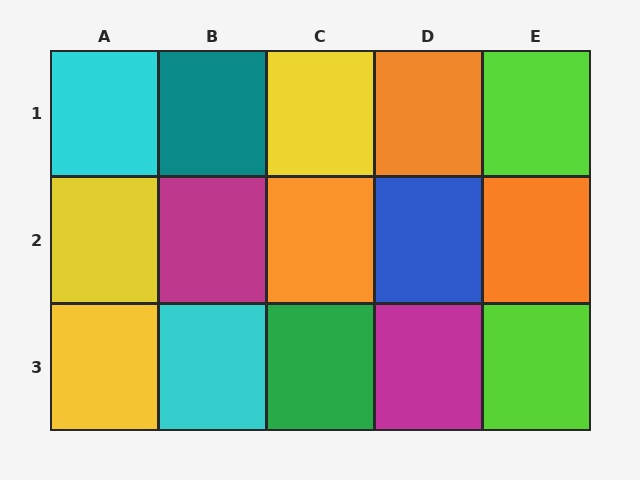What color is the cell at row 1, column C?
Yellow.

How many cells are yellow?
3 cells are yellow.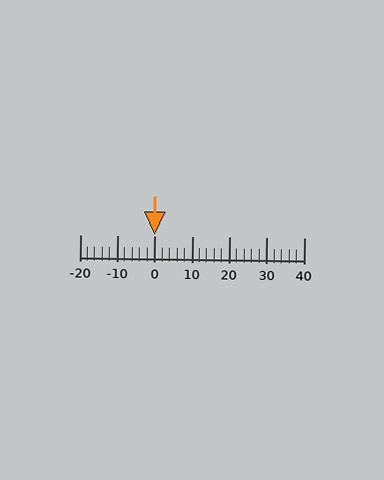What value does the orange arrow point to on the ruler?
The orange arrow points to approximately 0.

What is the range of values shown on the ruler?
The ruler shows values from -20 to 40.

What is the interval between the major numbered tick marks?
The major tick marks are spaced 10 units apart.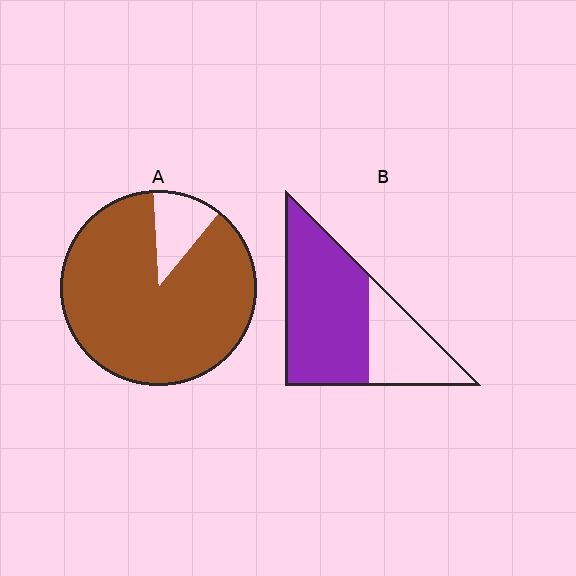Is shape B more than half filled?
Yes.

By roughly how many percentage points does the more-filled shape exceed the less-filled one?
By roughly 20 percentage points (A over B).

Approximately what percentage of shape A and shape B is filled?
A is approximately 90% and B is approximately 65%.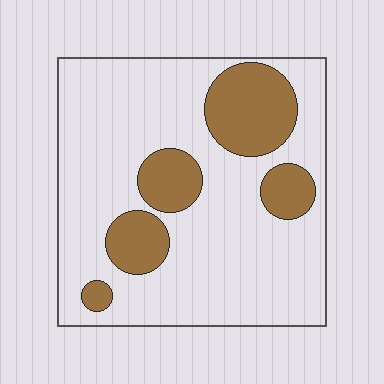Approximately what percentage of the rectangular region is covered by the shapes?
Approximately 25%.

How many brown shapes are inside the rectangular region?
5.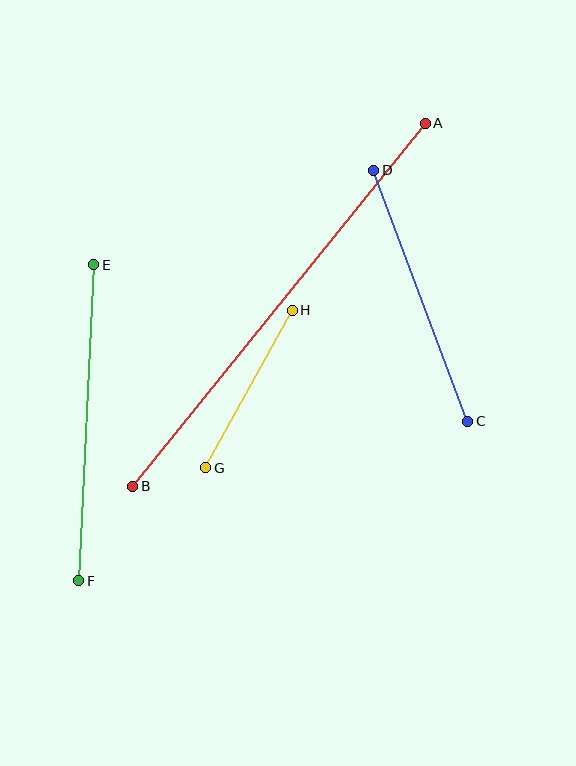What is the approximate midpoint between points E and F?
The midpoint is at approximately (86, 423) pixels.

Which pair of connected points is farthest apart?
Points A and B are farthest apart.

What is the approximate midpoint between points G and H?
The midpoint is at approximately (249, 389) pixels.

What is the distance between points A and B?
The distance is approximately 466 pixels.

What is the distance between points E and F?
The distance is approximately 316 pixels.